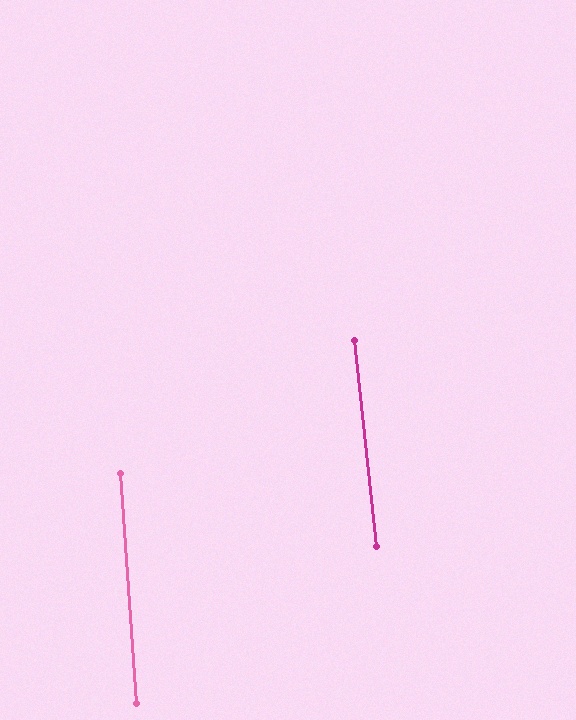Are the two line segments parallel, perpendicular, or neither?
Parallel — their directions differ by only 2.0°.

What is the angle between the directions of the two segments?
Approximately 2 degrees.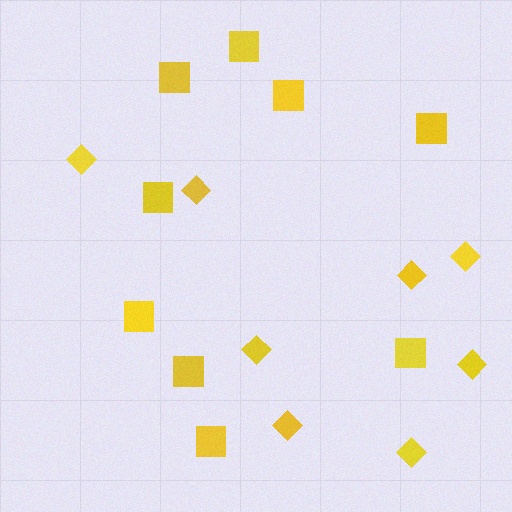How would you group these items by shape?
There are 2 groups: one group of squares (9) and one group of diamonds (8).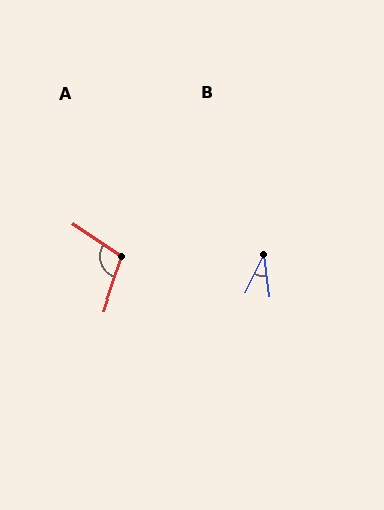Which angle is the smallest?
B, at approximately 32 degrees.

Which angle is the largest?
A, at approximately 105 degrees.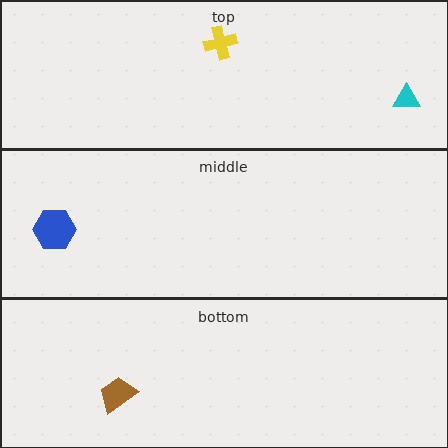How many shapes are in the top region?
2.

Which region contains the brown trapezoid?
The bottom region.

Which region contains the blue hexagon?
The middle region.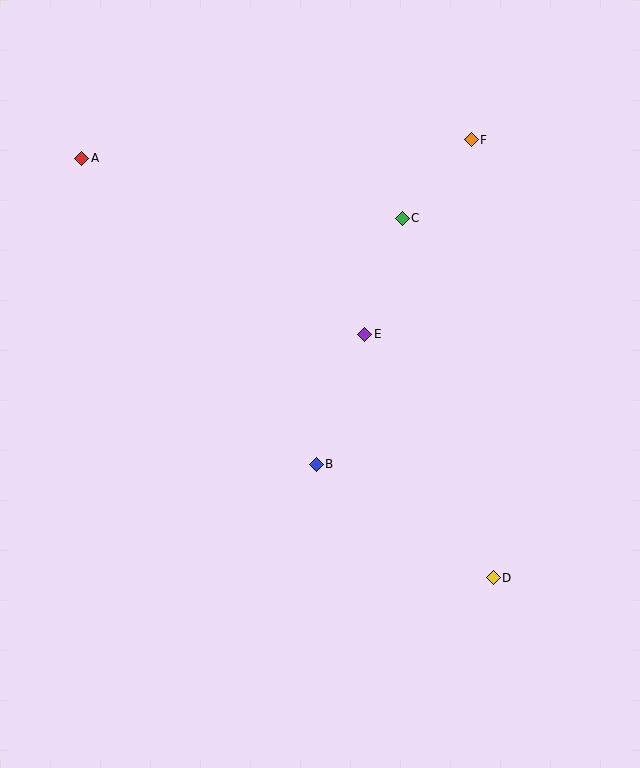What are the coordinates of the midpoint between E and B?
The midpoint between E and B is at (341, 399).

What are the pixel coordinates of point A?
Point A is at (82, 158).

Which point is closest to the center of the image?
Point E at (365, 334) is closest to the center.